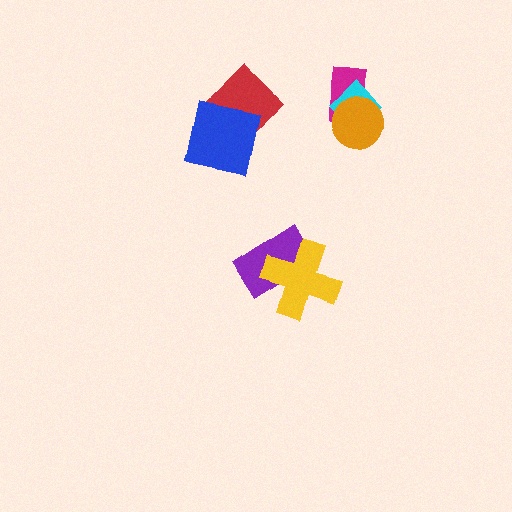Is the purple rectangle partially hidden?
Yes, it is partially covered by another shape.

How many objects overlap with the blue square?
1 object overlaps with the blue square.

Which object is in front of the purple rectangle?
The yellow cross is in front of the purple rectangle.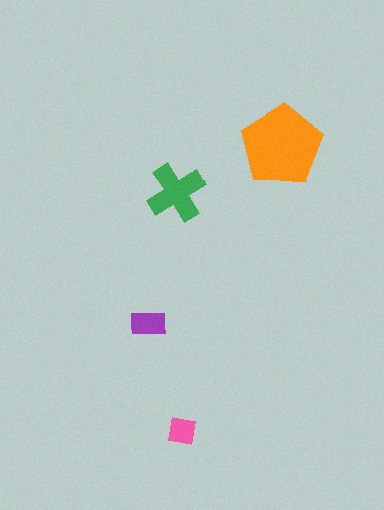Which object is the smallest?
The pink square.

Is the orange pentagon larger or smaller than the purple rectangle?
Larger.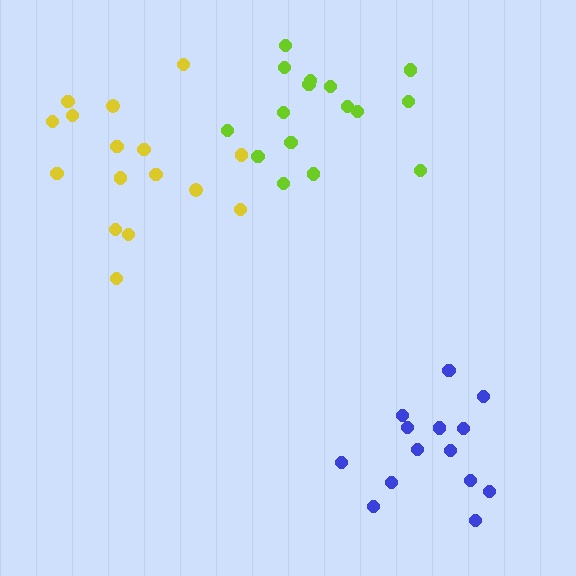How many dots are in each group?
Group 1: 14 dots, Group 2: 16 dots, Group 3: 16 dots (46 total).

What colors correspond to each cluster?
The clusters are colored: blue, lime, yellow.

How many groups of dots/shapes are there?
There are 3 groups.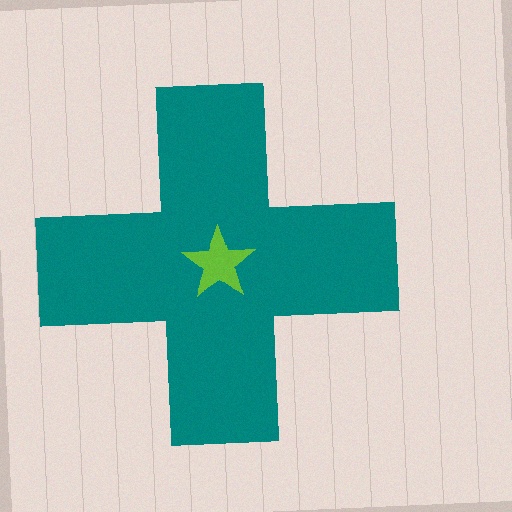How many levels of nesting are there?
2.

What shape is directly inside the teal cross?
The lime star.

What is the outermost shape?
The teal cross.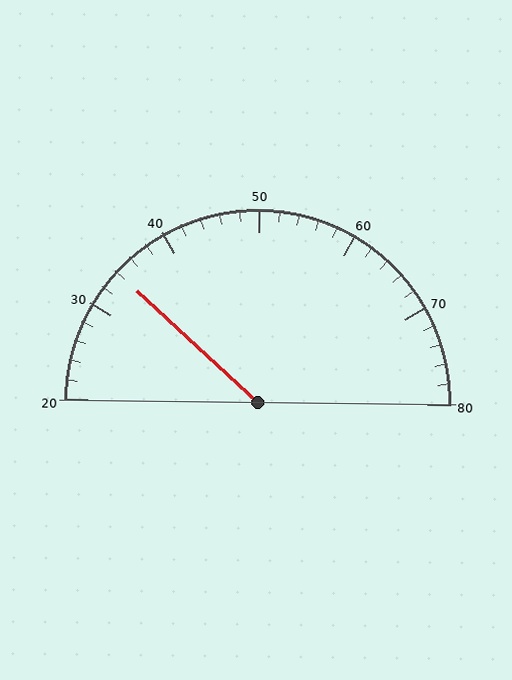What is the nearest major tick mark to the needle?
The nearest major tick mark is 30.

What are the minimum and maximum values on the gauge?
The gauge ranges from 20 to 80.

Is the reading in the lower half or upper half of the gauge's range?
The reading is in the lower half of the range (20 to 80).